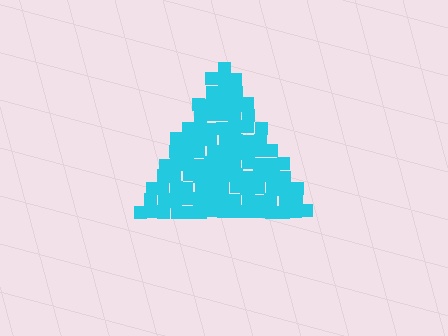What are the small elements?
The small elements are squares.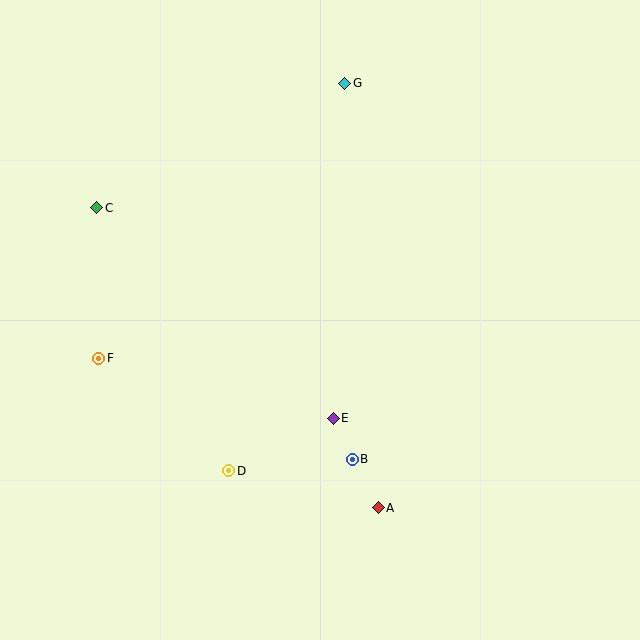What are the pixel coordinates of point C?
Point C is at (97, 208).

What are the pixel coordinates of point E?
Point E is at (333, 418).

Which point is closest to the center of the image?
Point E at (333, 418) is closest to the center.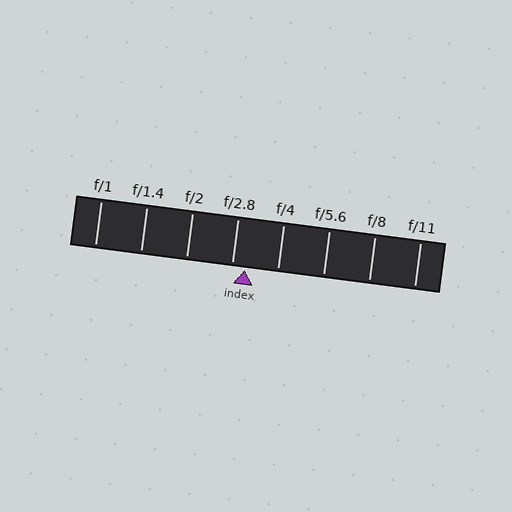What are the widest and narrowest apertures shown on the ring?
The widest aperture shown is f/1 and the narrowest is f/11.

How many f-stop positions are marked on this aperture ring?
There are 8 f-stop positions marked.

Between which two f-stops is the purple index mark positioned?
The index mark is between f/2.8 and f/4.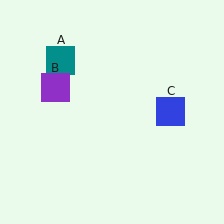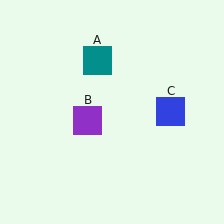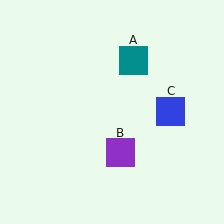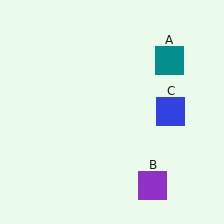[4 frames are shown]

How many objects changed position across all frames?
2 objects changed position: teal square (object A), purple square (object B).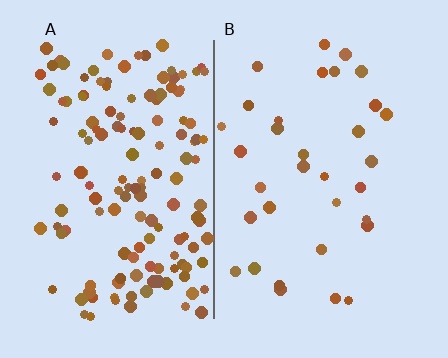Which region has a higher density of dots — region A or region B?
A (the left).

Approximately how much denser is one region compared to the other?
Approximately 4.4× — region A over region B.